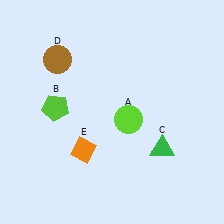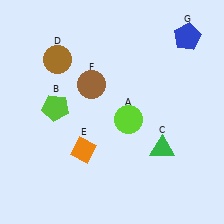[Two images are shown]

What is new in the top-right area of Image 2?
A blue pentagon (G) was added in the top-right area of Image 2.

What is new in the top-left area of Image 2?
A brown circle (F) was added in the top-left area of Image 2.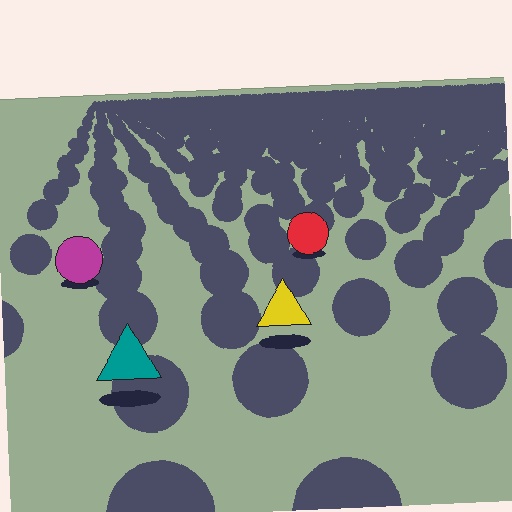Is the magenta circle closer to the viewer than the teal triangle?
No. The teal triangle is closer — you can tell from the texture gradient: the ground texture is coarser near it.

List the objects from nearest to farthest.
From nearest to farthest: the teal triangle, the yellow triangle, the magenta circle, the red circle.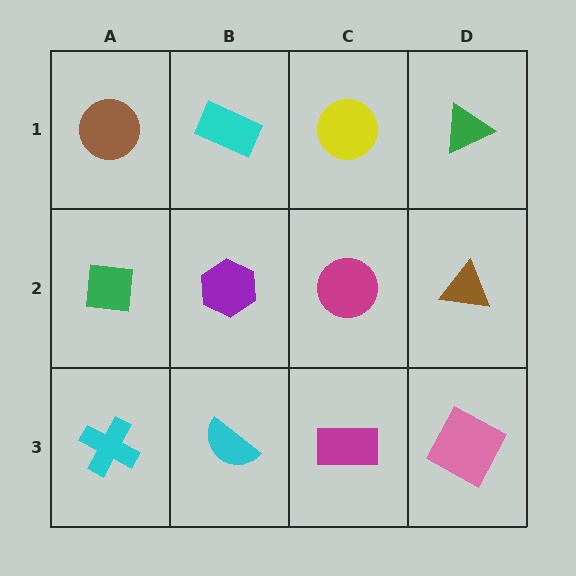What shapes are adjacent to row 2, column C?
A yellow circle (row 1, column C), a magenta rectangle (row 3, column C), a purple hexagon (row 2, column B), a brown triangle (row 2, column D).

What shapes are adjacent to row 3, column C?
A magenta circle (row 2, column C), a cyan semicircle (row 3, column B), a pink square (row 3, column D).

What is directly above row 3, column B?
A purple hexagon.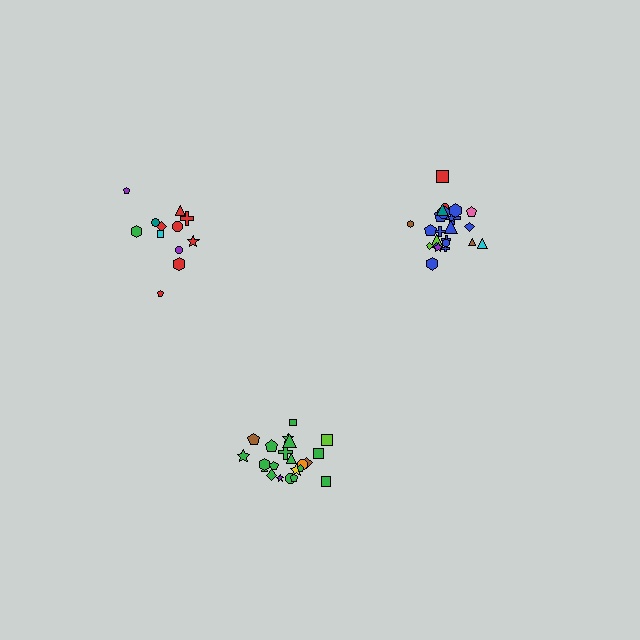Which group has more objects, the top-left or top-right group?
The top-right group.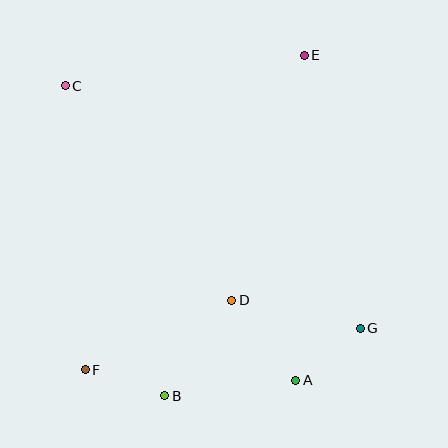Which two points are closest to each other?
Points A and G are closest to each other.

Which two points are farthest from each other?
Points E and F are farthest from each other.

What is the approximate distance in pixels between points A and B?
The distance between A and B is approximately 132 pixels.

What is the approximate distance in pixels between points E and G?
The distance between E and G is approximately 279 pixels.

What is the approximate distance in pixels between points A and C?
The distance between A and C is approximately 374 pixels.